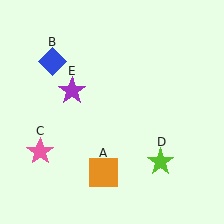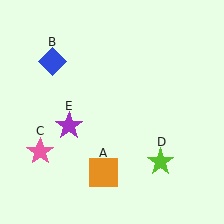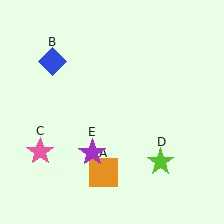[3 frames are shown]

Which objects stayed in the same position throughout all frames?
Orange square (object A) and blue diamond (object B) and pink star (object C) and lime star (object D) remained stationary.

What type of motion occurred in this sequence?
The purple star (object E) rotated counterclockwise around the center of the scene.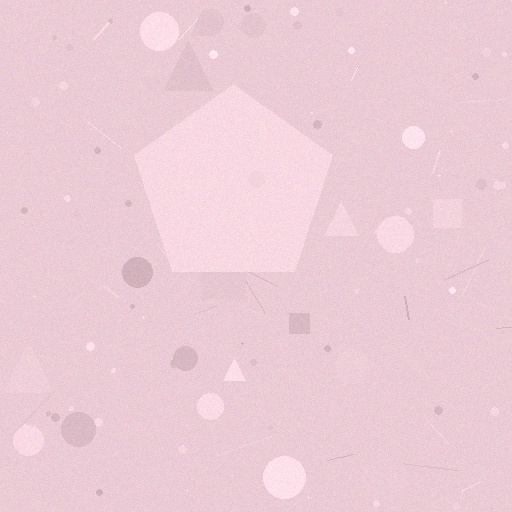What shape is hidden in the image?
A pentagon is hidden in the image.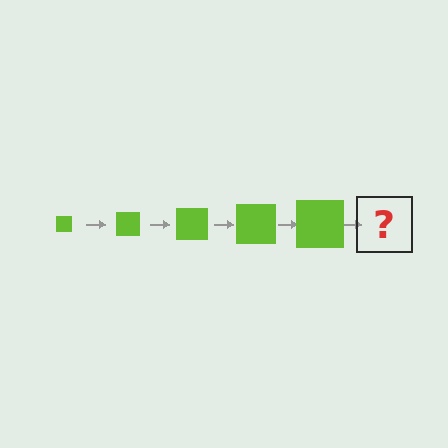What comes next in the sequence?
The next element should be a lime square, larger than the previous one.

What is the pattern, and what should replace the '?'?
The pattern is that the square gets progressively larger each step. The '?' should be a lime square, larger than the previous one.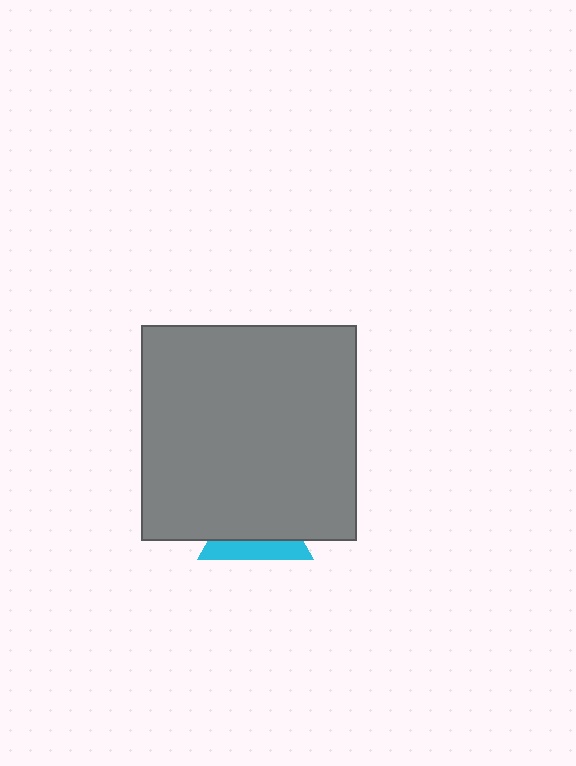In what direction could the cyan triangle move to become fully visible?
The cyan triangle could move down. That would shift it out from behind the gray square entirely.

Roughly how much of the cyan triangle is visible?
A small part of it is visible (roughly 32%).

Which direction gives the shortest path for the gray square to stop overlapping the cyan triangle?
Moving up gives the shortest separation.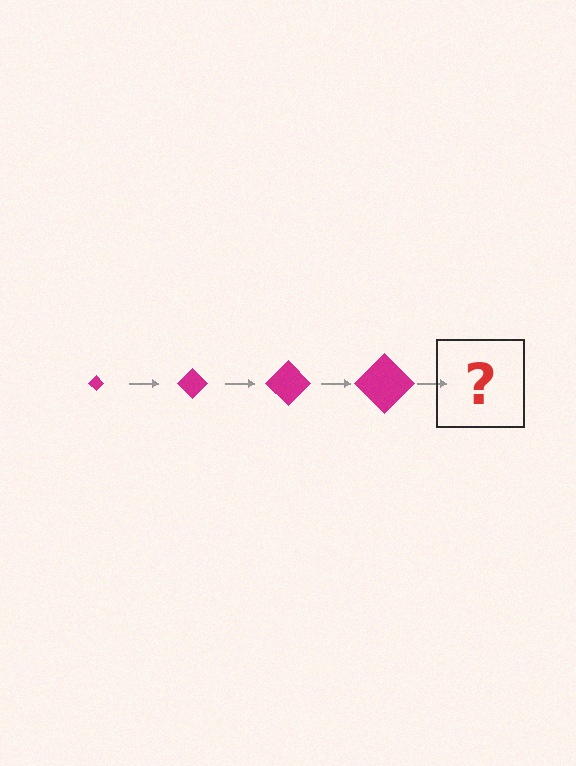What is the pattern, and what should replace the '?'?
The pattern is that the diamond gets progressively larger each step. The '?' should be a magenta diamond, larger than the previous one.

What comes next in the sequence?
The next element should be a magenta diamond, larger than the previous one.